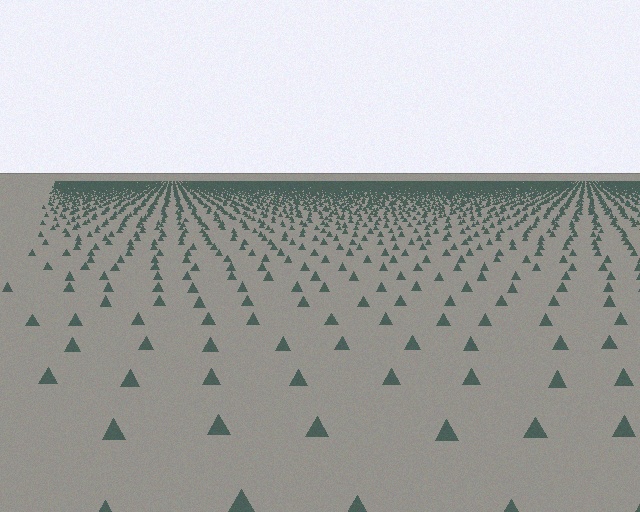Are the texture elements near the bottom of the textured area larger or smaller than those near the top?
Larger. Near the bottom, elements are closer to the viewer and appear at a bigger on-screen size.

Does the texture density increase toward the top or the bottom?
Density increases toward the top.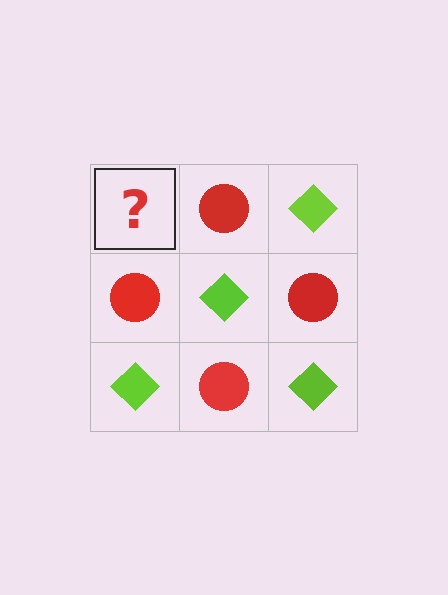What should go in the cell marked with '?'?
The missing cell should contain a lime diamond.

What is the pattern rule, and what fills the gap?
The rule is that it alternates lime diamond and red circle in a checkerboard pattern. The gap should be filled with a lime diamond.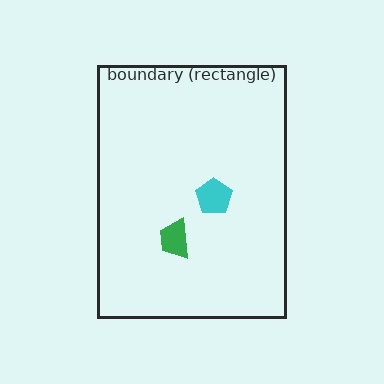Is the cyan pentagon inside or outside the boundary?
Inside.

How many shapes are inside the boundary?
2 inside, 0 outside.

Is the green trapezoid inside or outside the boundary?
Inside.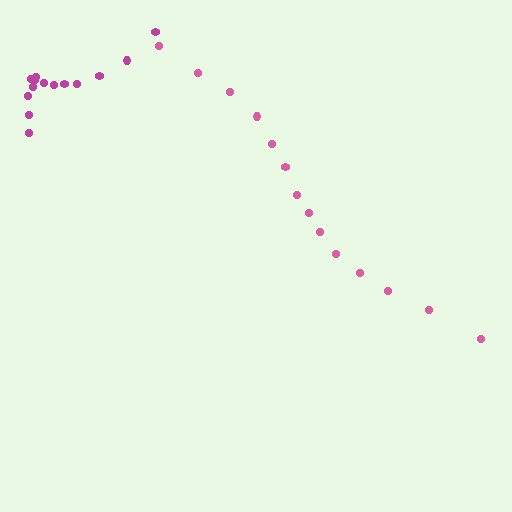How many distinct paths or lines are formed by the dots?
There are 2 distinct paths.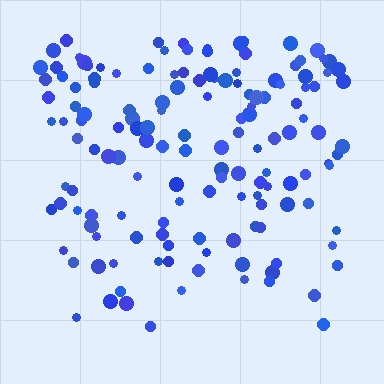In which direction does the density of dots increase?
From bottom to top, with the top side densest.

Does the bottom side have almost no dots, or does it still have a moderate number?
Still a moderate number, just noticeably fewer than the top.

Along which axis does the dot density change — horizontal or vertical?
Vertical.